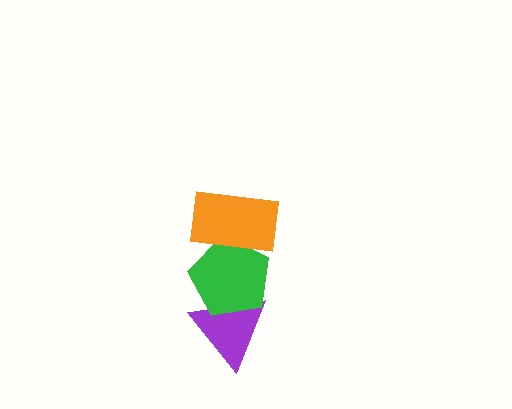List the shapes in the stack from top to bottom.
From top to bottom: the orange rectangle, the green pentagon, the purple triangle.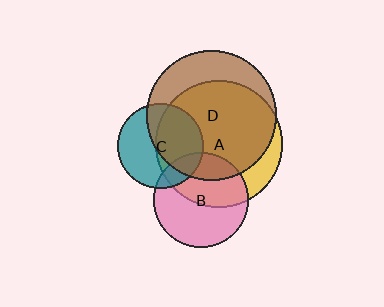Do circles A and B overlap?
Yes.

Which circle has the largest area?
Circle D (brown).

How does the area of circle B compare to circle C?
Approximately 1.2 times.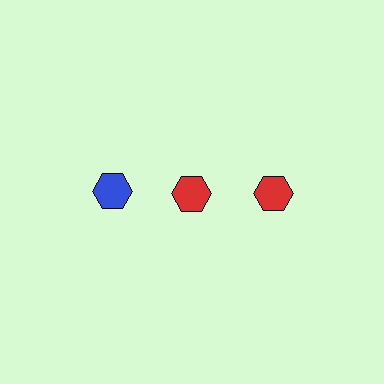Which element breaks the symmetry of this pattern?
The blue hexagon in the top row, leftmost column breaks the symmetry. All other shapes are red hexagons.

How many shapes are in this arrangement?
There are 3 shapes arranged in a grid pattern.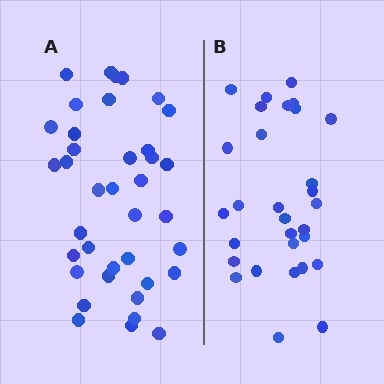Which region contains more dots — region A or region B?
Region A (the left region) has more dots.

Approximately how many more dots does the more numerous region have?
Region A has roughly 8 or so more dots than region B.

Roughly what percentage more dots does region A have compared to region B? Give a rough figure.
About 25% more.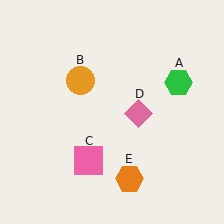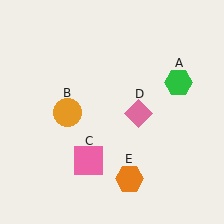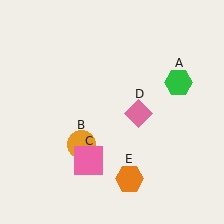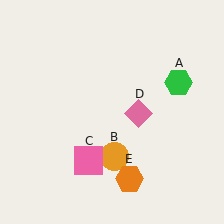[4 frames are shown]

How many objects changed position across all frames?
1 object changed position: orange circle (object B).